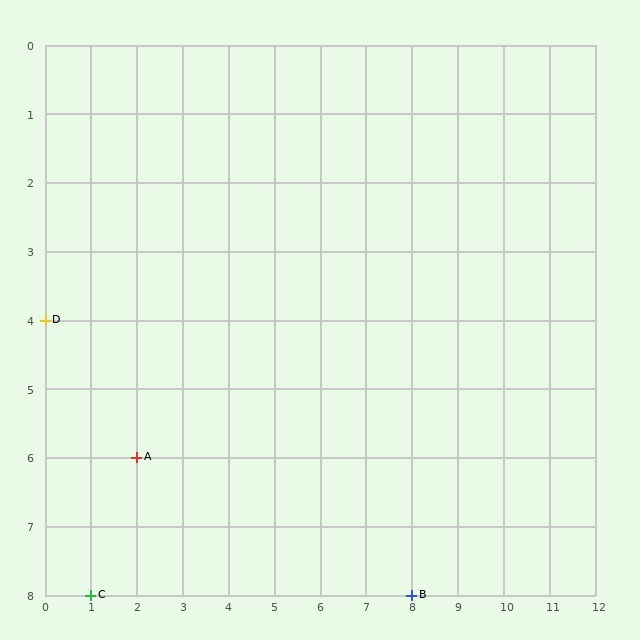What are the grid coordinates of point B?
Point B is at grid coordinates (8, 8).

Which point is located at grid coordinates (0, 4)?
Point D is at (0, 4).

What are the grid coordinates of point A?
Point A is at grid coordinates (2, 6).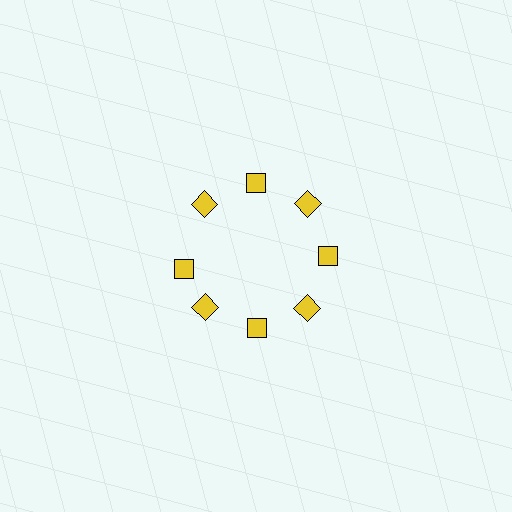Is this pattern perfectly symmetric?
No. The 8 yellow diamonds are arranged in a ring, but one element near the 9 o'clock position is rotated out of alignment along the ring, breaking the 8-fold rotational symmetry.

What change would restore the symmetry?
The symmetry would be restored by rotating it back into even spacing with its neighbors so that all 8 diamonds sit at equal angles and equal distance from the center.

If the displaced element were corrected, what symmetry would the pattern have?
It would have 8-fold rotational symmetry — the pattern would map onto itself every 45 degrees.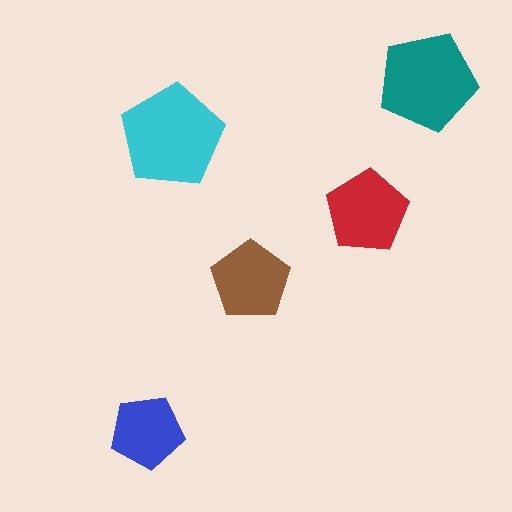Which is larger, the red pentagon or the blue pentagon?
The red one.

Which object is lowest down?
The blue pentagon is bottommost.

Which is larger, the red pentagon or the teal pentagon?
The teal one.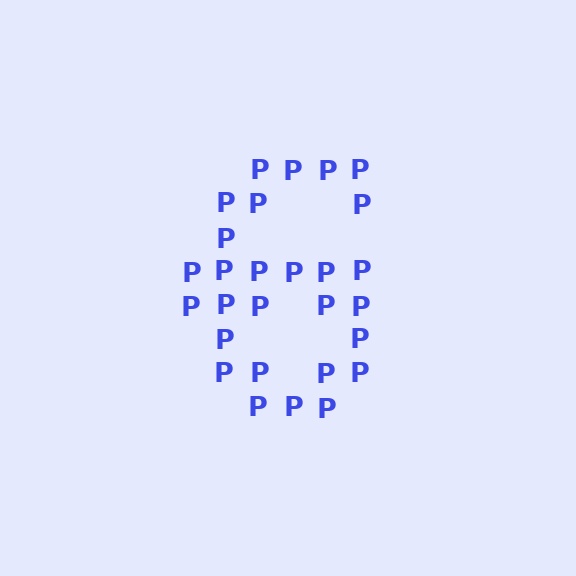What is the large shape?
The large shape is the digit 6.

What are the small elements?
The small elements are letter P's.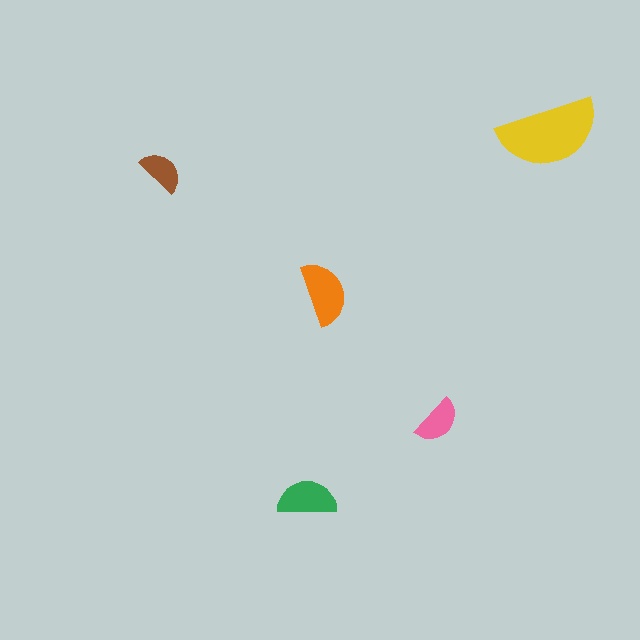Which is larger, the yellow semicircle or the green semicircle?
The yellow one.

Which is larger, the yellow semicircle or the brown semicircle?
The yellow one.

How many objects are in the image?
There are 5 objects in the image.